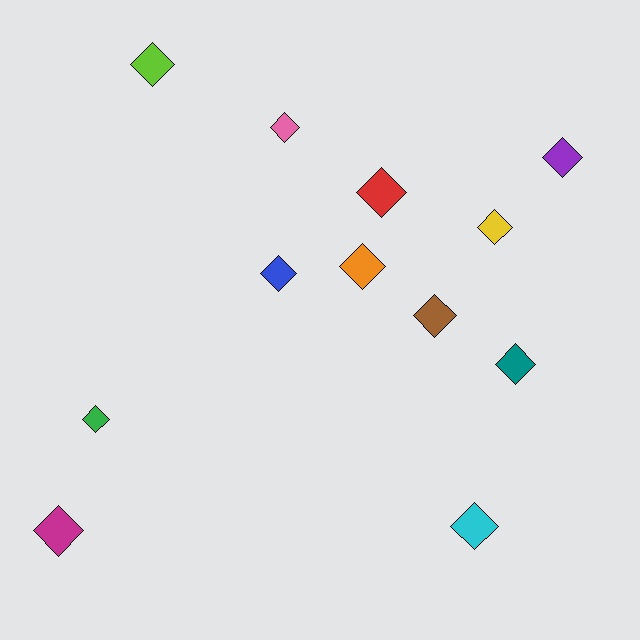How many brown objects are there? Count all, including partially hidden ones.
There is 1 brown object.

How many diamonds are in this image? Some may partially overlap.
There are 12 diamonds.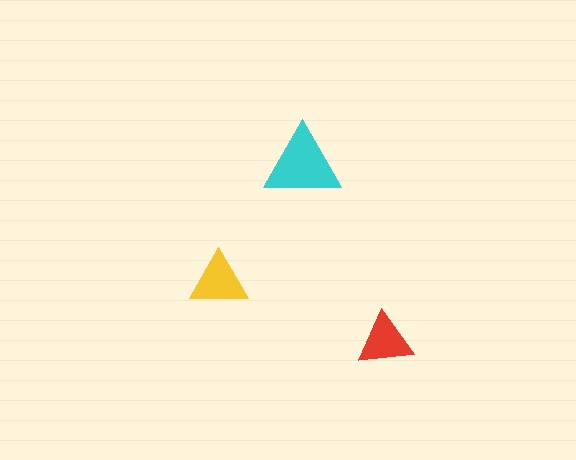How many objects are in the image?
There are 3 objects in the image.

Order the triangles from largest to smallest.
the cyan one, the yellow one, the red one.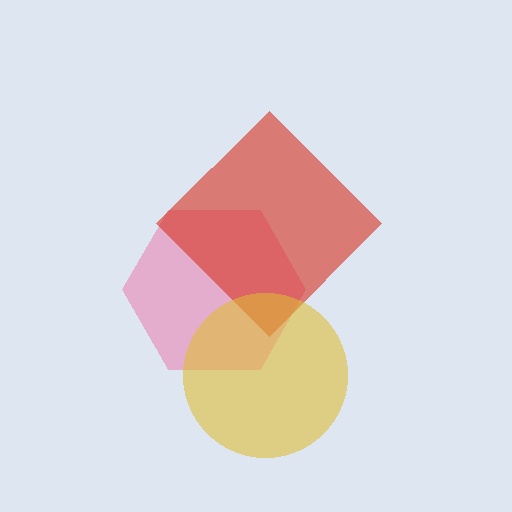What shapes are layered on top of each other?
The layered shapes are: a pink hexagon, a red diamond, a yellow circle.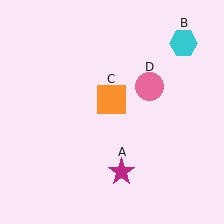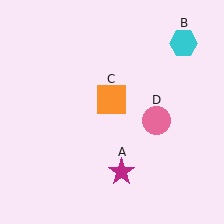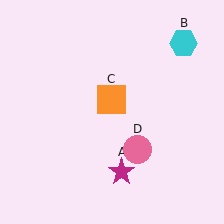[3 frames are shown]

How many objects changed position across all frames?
1 object changed position: pink circle (object D).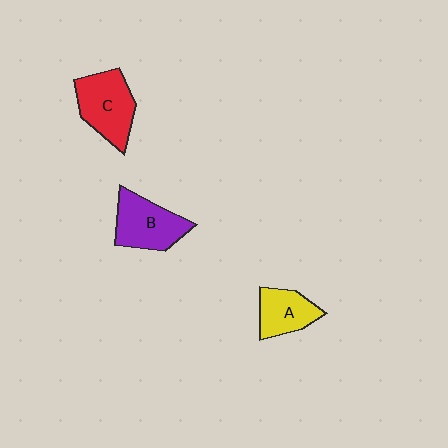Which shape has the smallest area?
Shape A (yellow).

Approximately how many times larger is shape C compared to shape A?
Approximately 1.4 times.